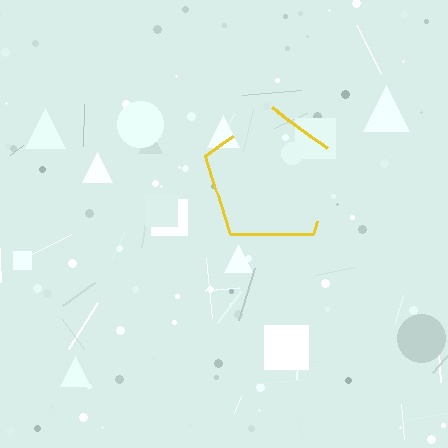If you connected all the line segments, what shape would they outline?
They would outline a pentagon.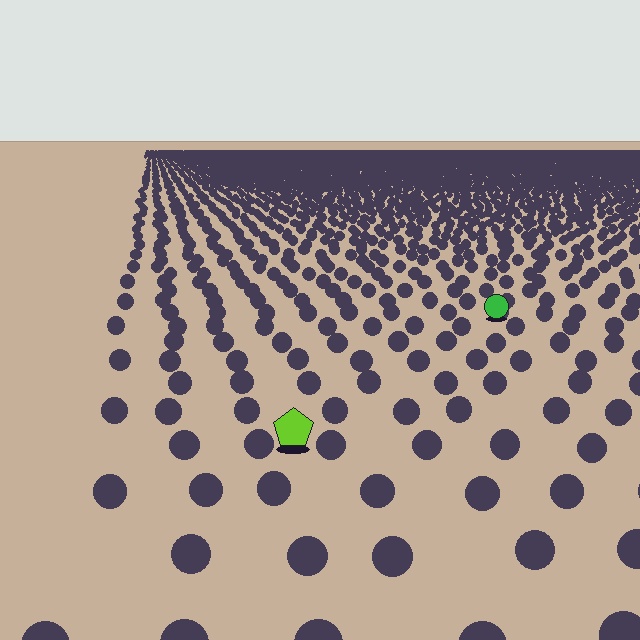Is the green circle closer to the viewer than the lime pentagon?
No. The lime pentagon is closer — you can tell from the texture gradient: the ground texture is coarser near it.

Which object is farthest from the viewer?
The green circle is farthest from the viewer. It appears smaller and the ground texture around it is denser.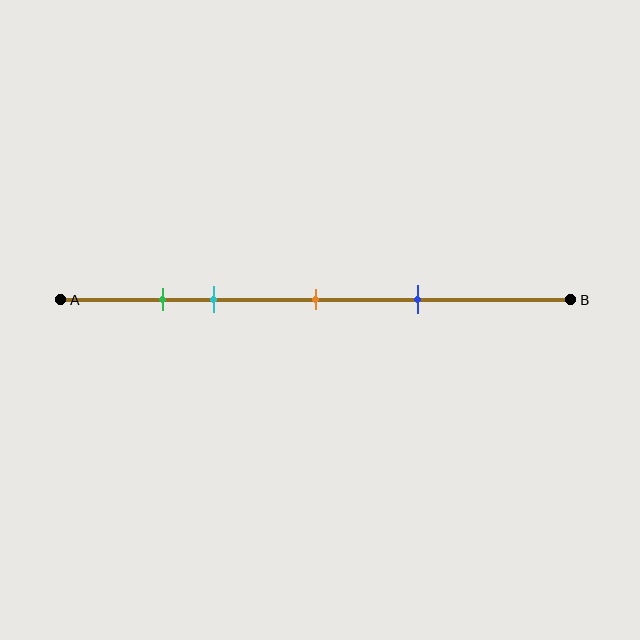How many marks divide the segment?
There are 4 marks dividing the segment.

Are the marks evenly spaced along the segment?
No, the marks are not evenly spaced.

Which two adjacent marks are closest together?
The green and cyan marks are the closest adjacent pair.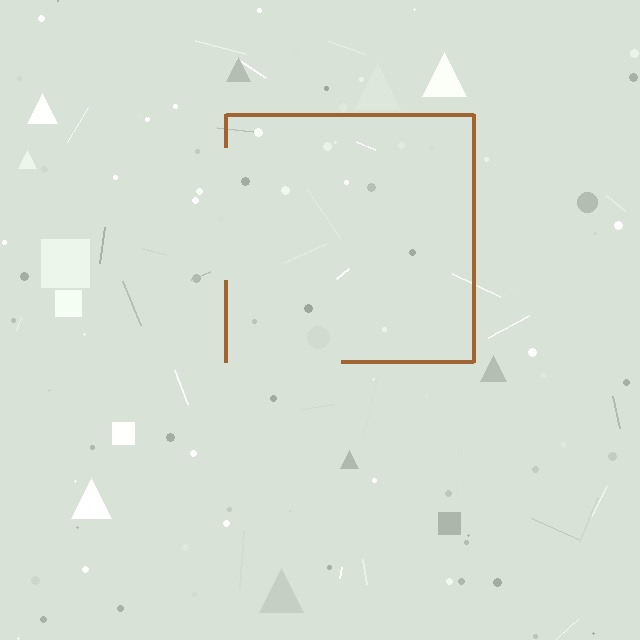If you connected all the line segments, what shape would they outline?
They would outline a square.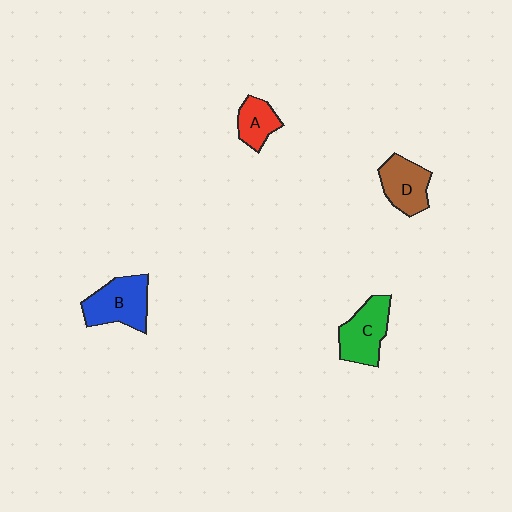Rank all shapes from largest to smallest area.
From largest to smallest: B (blue), C (green), D (brown), A (red).